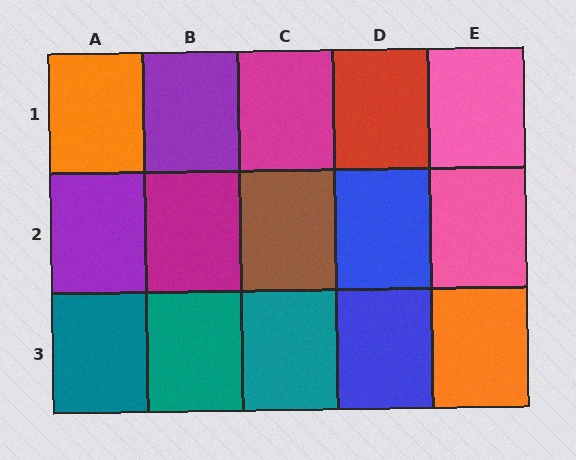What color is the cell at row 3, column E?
Orange.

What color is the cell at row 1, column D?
Red.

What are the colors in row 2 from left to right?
Purple, magenta, brown, blue, pink.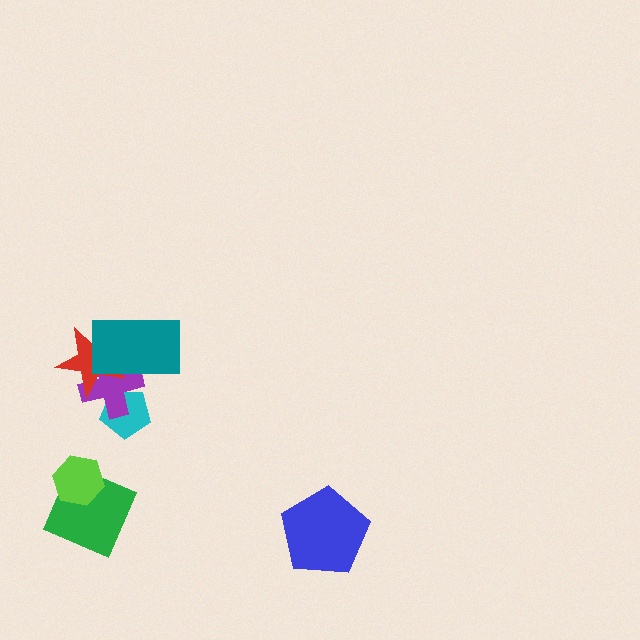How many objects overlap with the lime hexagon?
1 object overlaps with the lime hexagon.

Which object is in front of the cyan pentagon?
The purple cross is in front of the cyan pentagon.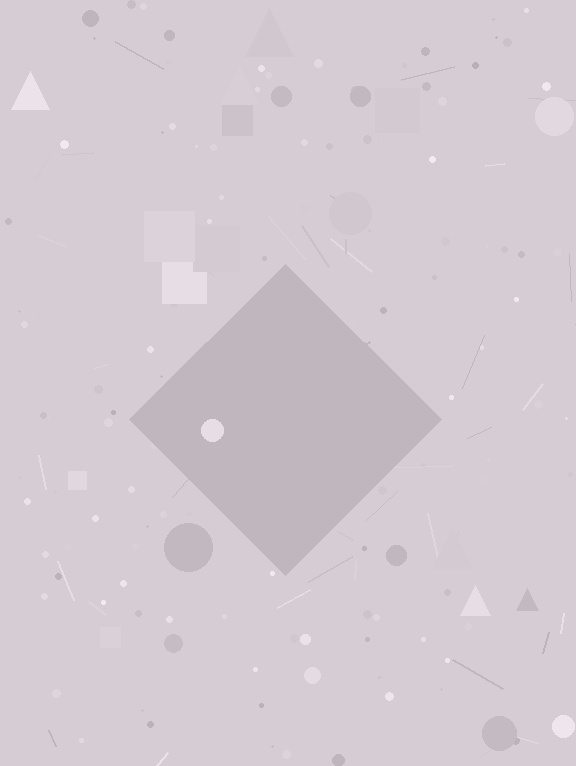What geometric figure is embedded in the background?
A diamond is embedded in the background.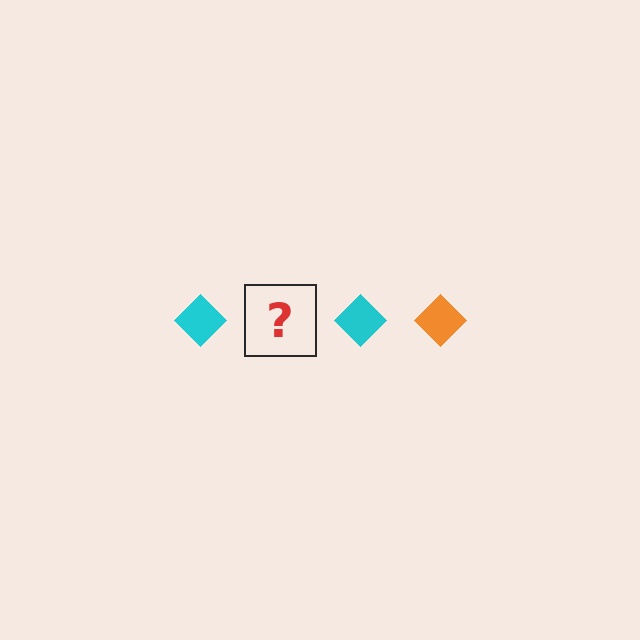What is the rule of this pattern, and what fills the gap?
The rule is that the pattern cycles through cyan, orange diamonds. The gap should be filled with an orange diamond.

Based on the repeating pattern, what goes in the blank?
The blank should be an orange diamond.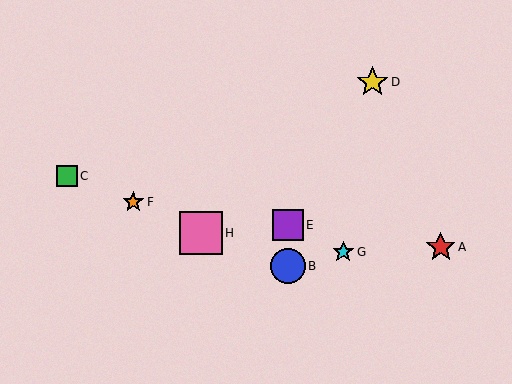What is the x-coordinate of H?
Object H is at x≈201.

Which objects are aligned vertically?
Objects B, E are aligned vertically.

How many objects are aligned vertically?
2 objects (B, E) are aligned vertically.